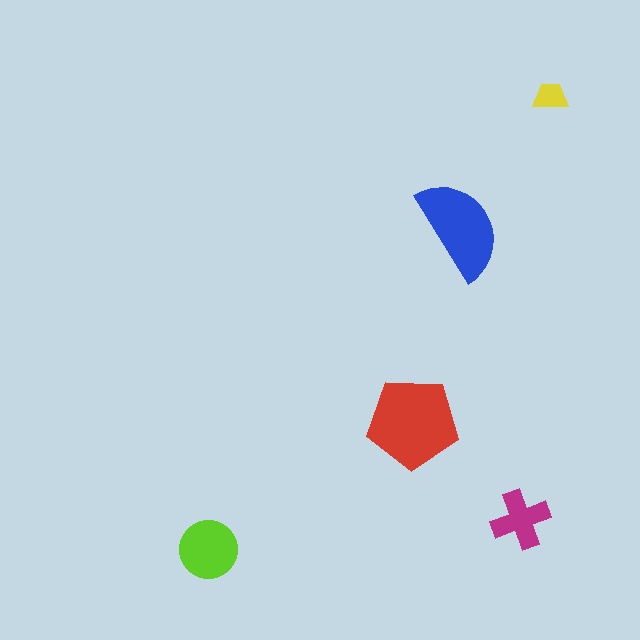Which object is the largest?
The red pentagon.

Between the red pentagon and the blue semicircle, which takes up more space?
The red pentagon.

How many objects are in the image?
There are 5 objects in the image.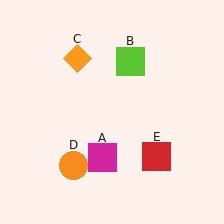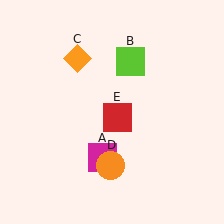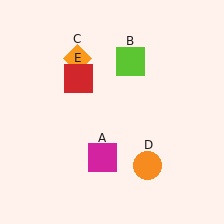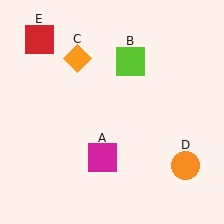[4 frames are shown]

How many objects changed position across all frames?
2 objects changed position: orange circle (object D), red square (object E).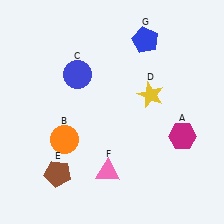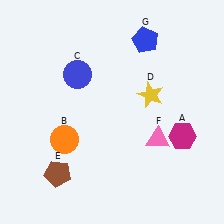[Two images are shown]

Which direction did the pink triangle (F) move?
The pink triangle (F) moved right.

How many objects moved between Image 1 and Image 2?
1 object moved between the two images.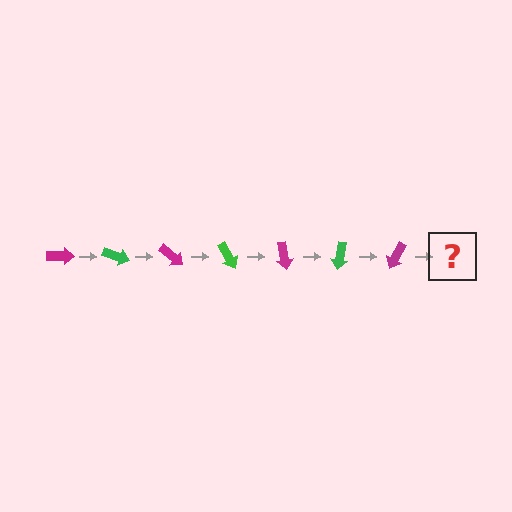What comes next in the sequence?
The next element should be a green arrow, rotated 140 degrees from the start.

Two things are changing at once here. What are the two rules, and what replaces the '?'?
The two rules are that it rotates 20 degrees each step and the color cycles through magenta and green. The '?' should be a green arrow, rotated 140 degrees from the start.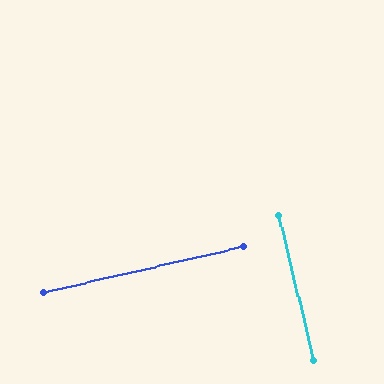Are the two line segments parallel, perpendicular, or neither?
Perpendicular — they meet at approximately 89°.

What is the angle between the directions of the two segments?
Approximately 89 degrees.